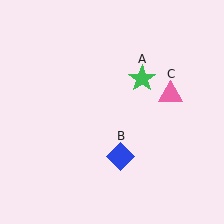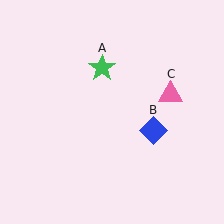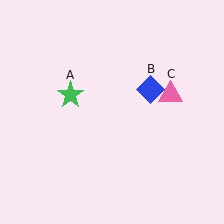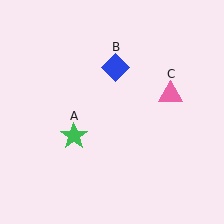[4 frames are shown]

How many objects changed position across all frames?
2 objects changed position: green star (object A), blue diamond (object B).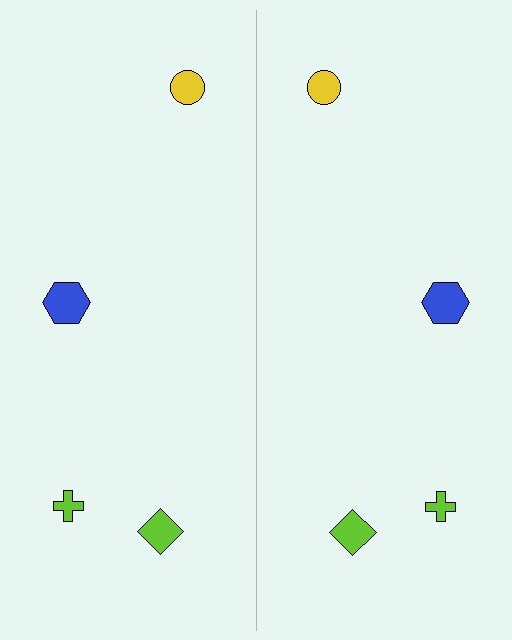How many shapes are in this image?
There are 8 shapes in this image.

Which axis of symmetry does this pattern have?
The pattern has a vertical axis of symmetry running through the center of the image.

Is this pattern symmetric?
Yes, this pattern has bilateral (reflection) symmetry.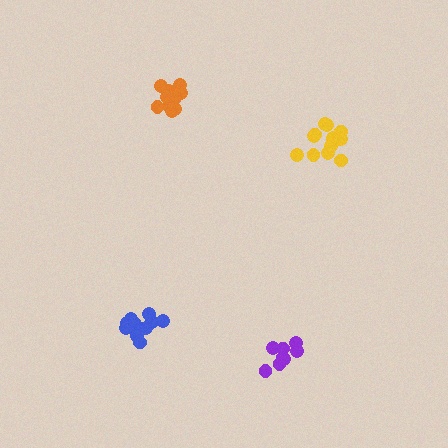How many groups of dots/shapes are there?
There are 4 groups.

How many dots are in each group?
Group 1: 11 dots, Group 2: 8 dots, Group 3: 13 dots, Group 4: 11 dots (43 total).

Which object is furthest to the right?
The yellow cluster is rightmost.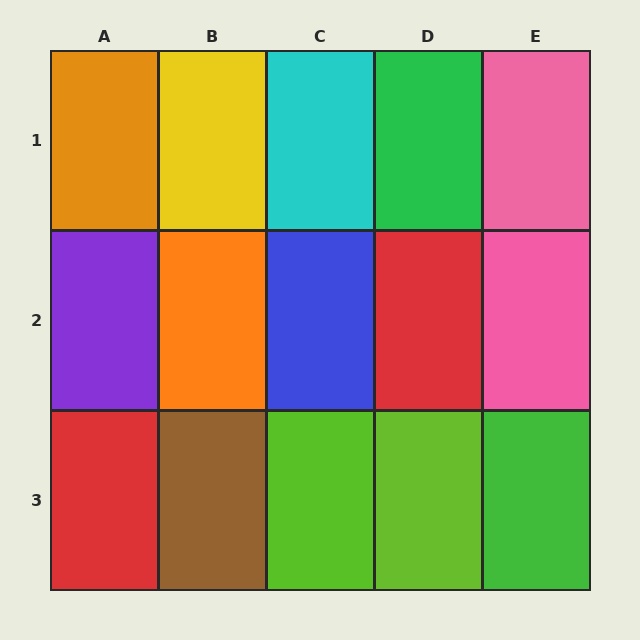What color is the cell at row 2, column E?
Pink.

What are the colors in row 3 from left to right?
Red, brown, lime, lime, green.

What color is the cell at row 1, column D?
Green.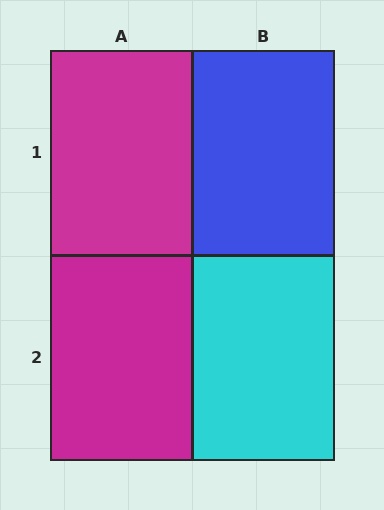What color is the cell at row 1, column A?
Magenta.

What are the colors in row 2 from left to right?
Magenta, cyan.